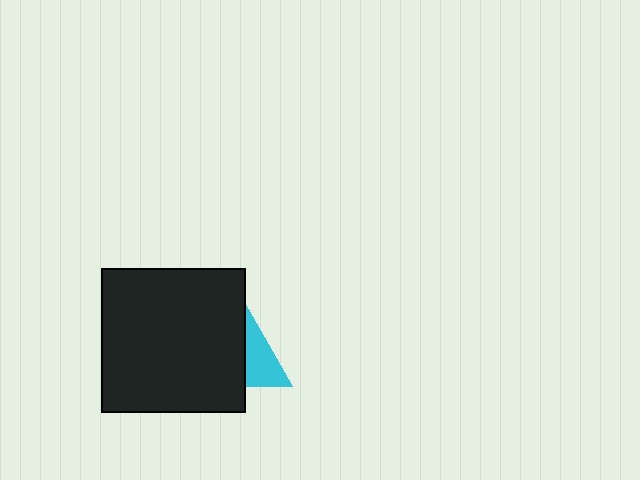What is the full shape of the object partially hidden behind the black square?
The partially hidden object is a cyan triangle.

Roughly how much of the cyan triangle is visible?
About half of it is visible (roughly 48%).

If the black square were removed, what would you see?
You would see the complete cyan triangle.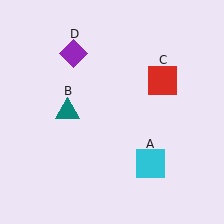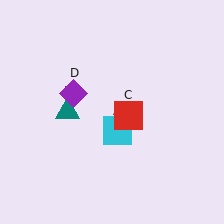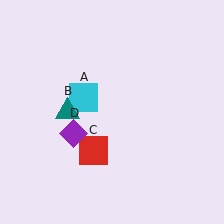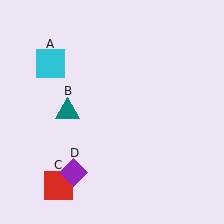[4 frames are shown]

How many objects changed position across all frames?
3 objects changed position: cyan square (object A), red square (object C), purple diamond (object D).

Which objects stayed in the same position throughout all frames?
Teal triangle (object B) remained stationary.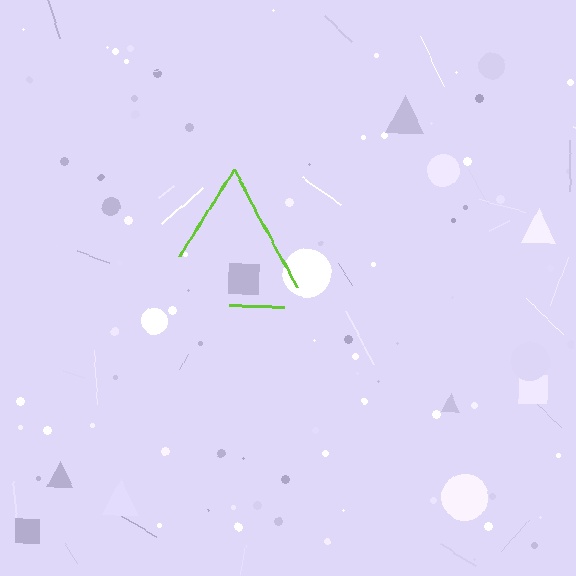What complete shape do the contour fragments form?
The contour fragments form a triangle.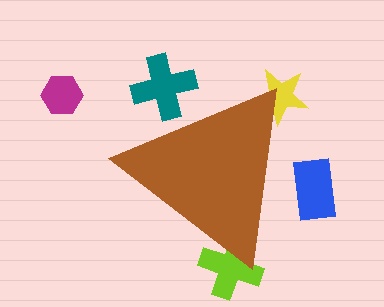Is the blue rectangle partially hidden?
Yes, the blue rectangle is partially hidden behind the brown triangle.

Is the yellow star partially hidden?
Yes, the yellow star is partially hidden behind the brown triangle.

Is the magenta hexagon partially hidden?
No, the magenta hexagon is fully visible.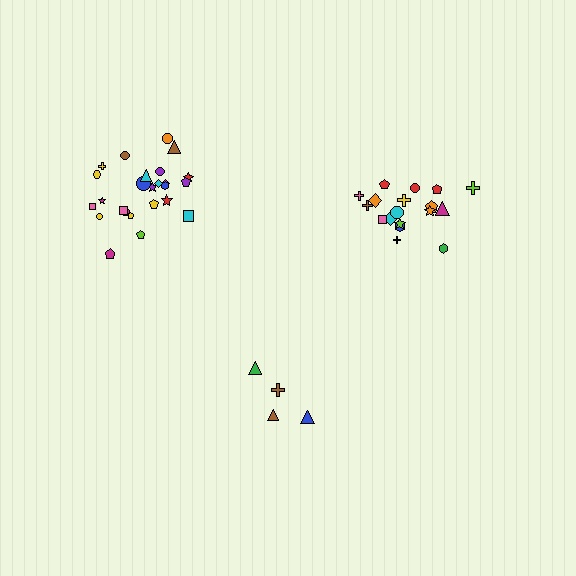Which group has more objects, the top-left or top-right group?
The top-left group.